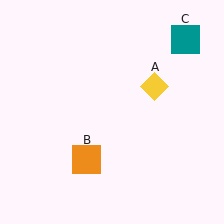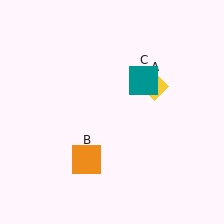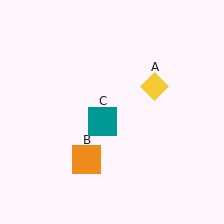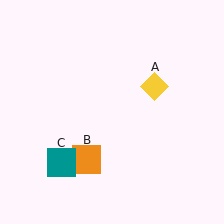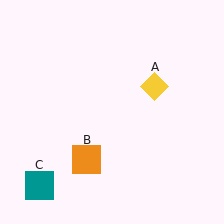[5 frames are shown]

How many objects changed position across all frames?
1 object changed position: teal square (object C).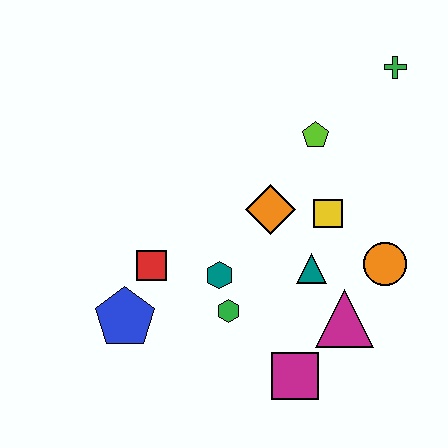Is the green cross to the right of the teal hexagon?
Yes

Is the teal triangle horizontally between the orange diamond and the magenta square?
No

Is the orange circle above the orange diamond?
No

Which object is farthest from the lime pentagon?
The blue pentagon is farthest from the lime pentagon.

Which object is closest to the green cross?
The lime pentagon is closest to the green cross.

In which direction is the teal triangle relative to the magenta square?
The teal triangle is above the magenta square.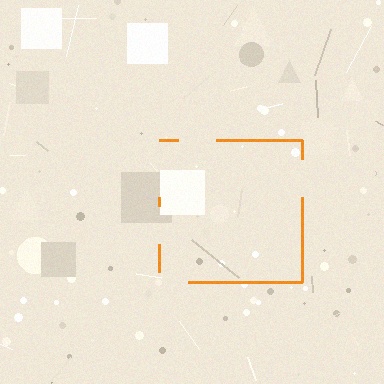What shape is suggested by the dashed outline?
The dashed outline suggests a square.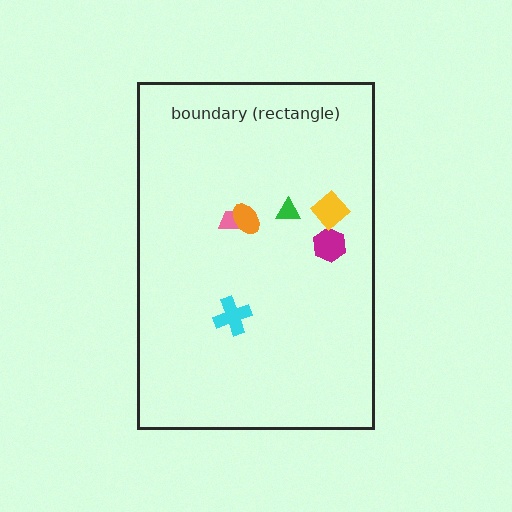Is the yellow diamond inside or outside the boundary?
Inside.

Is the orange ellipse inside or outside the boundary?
Inside.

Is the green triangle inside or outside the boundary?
Inside.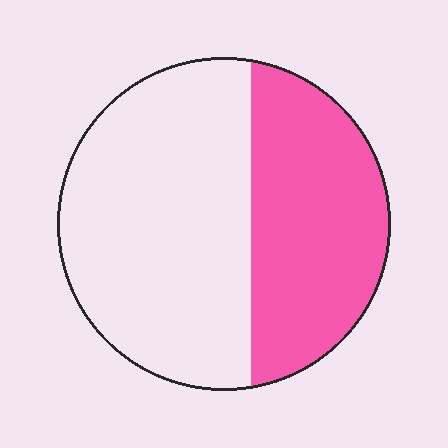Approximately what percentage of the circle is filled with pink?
Approximately 40%.